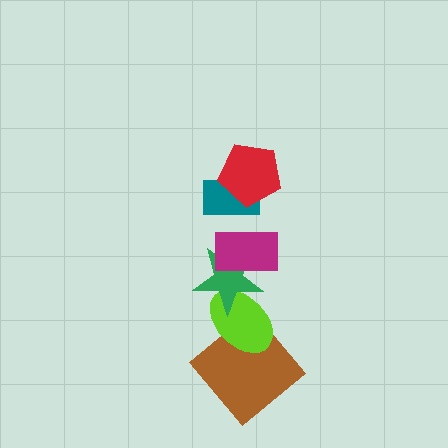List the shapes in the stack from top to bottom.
From top to bottom: the red pentagon, the teal rectangle, the magenta rectangle, the green star, the lime ellipse, the brown diamond.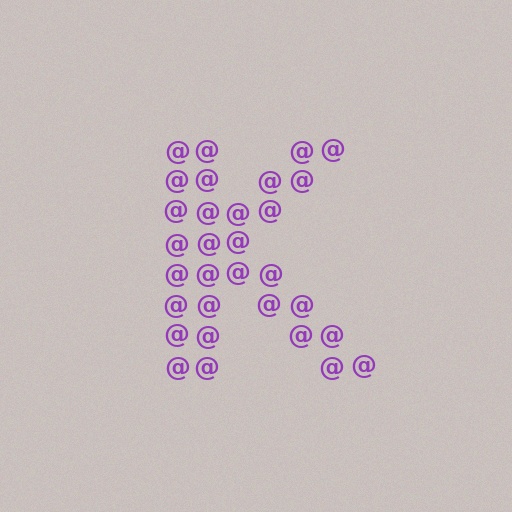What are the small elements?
The small elements are at signs.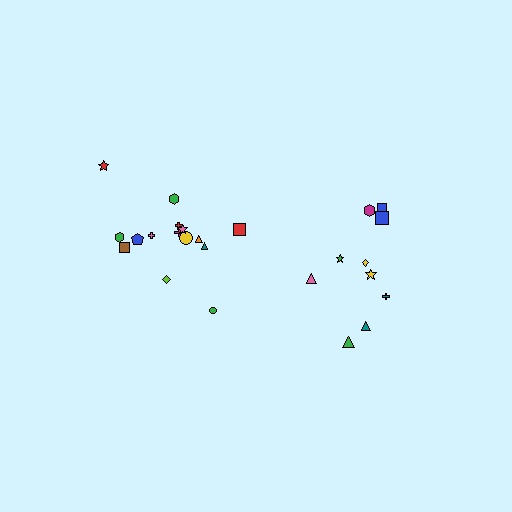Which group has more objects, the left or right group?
The left group.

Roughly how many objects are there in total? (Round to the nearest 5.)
Roughly 25 objects in total.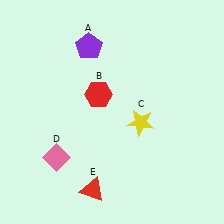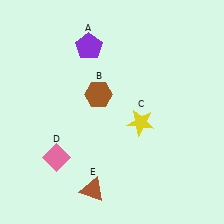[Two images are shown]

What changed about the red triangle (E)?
In Image 1, E is red. In Image 2, it changed to brown.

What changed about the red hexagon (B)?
In Image 1, B is red. In Image 2, it changed to brown.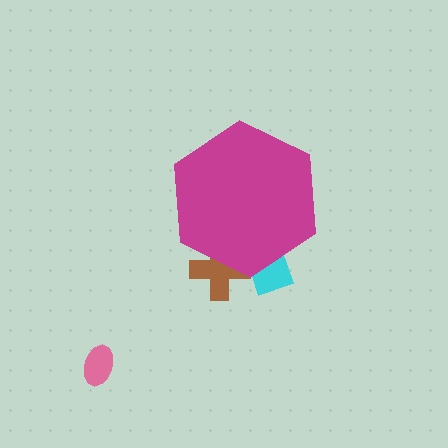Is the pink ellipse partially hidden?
No, the pink ellipse is fully visible.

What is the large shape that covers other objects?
A magenta hexagon.